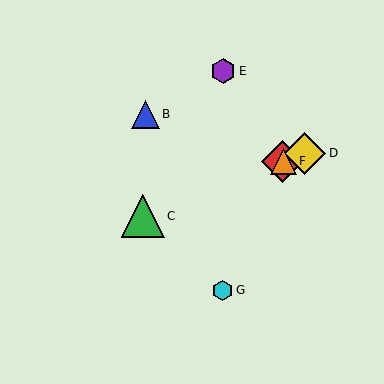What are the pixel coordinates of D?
Object D is at (305, 153).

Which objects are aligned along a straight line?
Objects A, C, D, F are aligned along a straight line.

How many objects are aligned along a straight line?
4 objects (A, C, D, F) are aligned along a straight line.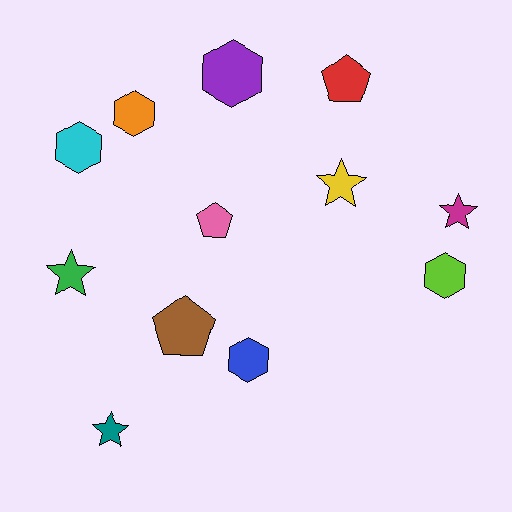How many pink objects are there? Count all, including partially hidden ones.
There is 1 pink object.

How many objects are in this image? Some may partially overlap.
There are 12 objects.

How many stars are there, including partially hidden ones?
There are 4 stars.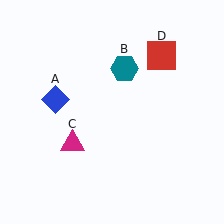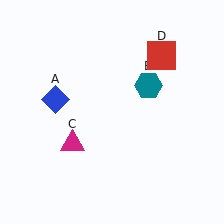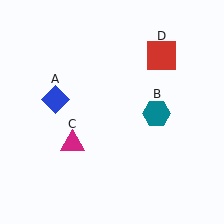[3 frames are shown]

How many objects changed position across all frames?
1 object changed position: teal hexagon (object B).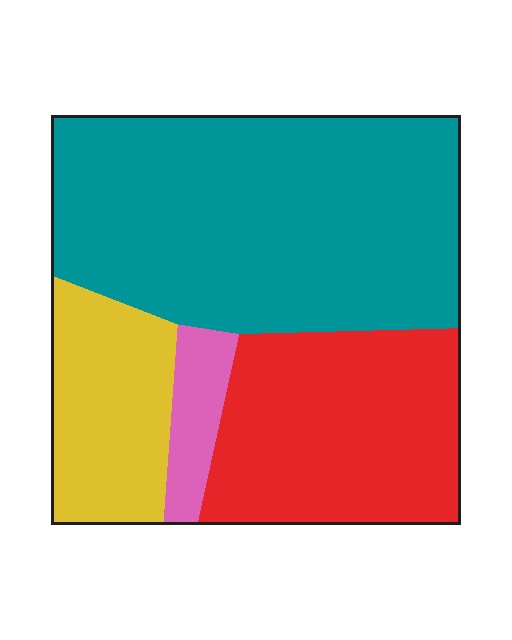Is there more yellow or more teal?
Teal.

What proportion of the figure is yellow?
Yellow takes up about one sixth (1/6) of the figure.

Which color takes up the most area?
Teal, at roughly 50%.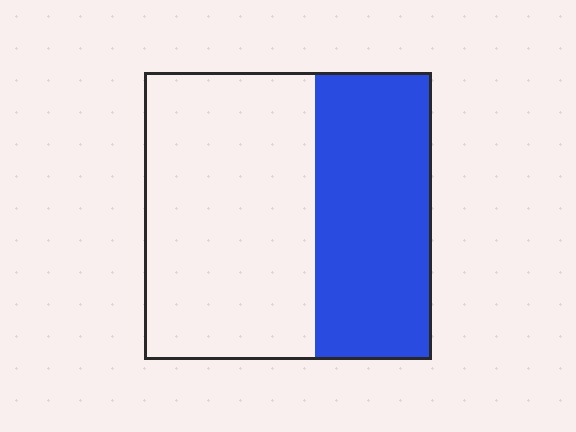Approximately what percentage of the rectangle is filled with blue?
Approximately 40%.